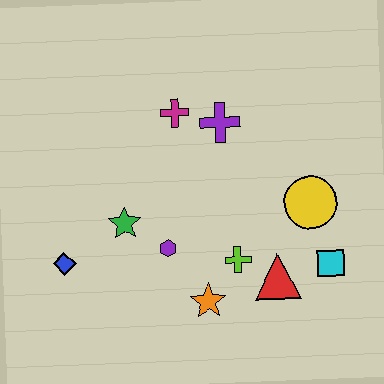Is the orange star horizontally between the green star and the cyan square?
Yes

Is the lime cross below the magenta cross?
Yes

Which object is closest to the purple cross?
The magenta cross is closest to the purple cross.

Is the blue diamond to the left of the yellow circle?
Yes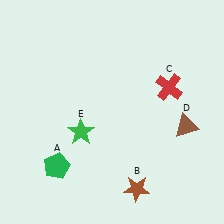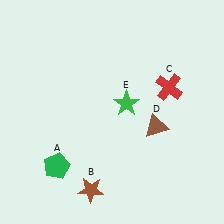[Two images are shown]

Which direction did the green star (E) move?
The green star (E) moved right.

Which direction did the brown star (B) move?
The brown star (B) moved left.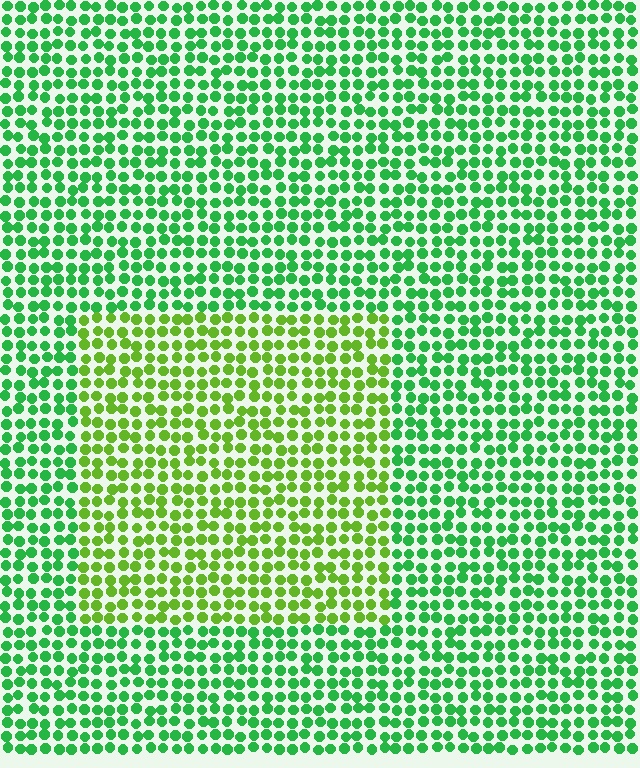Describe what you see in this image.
The image is filled with small green elements in a uniform arrangement. A rectangle-shaped region is visible where the elements are tinted to a slightly different hue, forming a subtle color boundary.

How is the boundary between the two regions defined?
The boundary is defined purely by a slight shift in hue (about 38 degrees). Spacing, size, and orientation are identical on both sides.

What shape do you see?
I see a rectangle.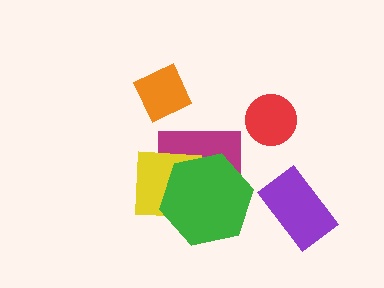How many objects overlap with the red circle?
0 objects overlap with the red circle.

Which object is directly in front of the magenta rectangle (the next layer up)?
The yellow square is directly in front of the magenta rectangle.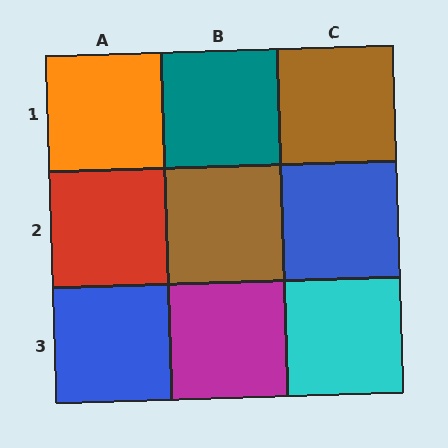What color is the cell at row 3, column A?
Blue.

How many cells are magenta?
1 cell is magenta.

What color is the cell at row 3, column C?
Cyan.